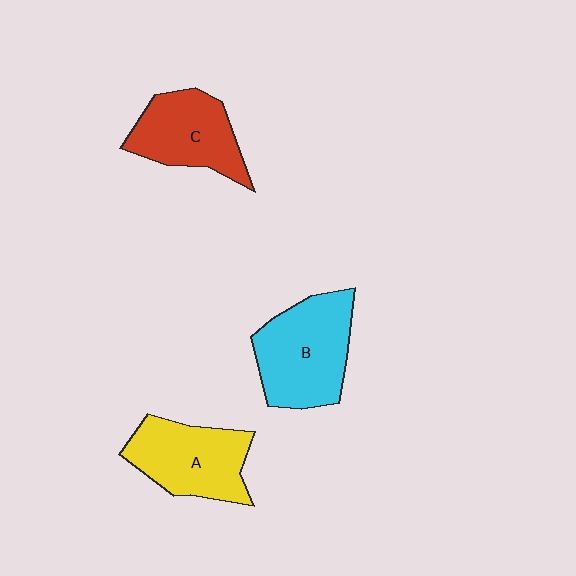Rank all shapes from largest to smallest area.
From largest to smallest: B (cyan), A (yellow), C (red).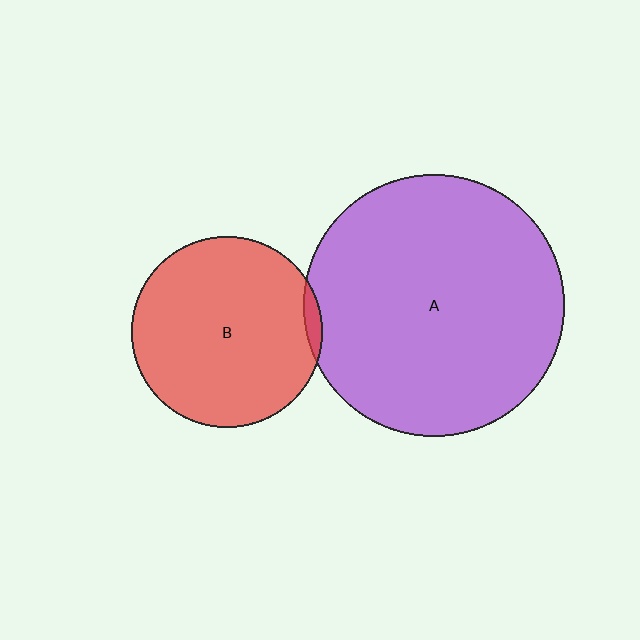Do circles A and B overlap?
Yes.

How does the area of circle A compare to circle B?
Approximately 1.9 times.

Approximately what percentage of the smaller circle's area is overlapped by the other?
Approximately 5%.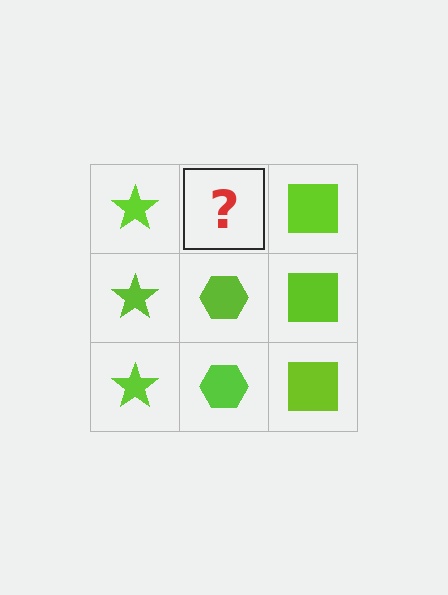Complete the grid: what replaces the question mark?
The question mark should be replaced with a lime hexagon.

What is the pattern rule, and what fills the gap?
The rule is that each column has a consistent shape. The gap should be filled with a lime hexagon.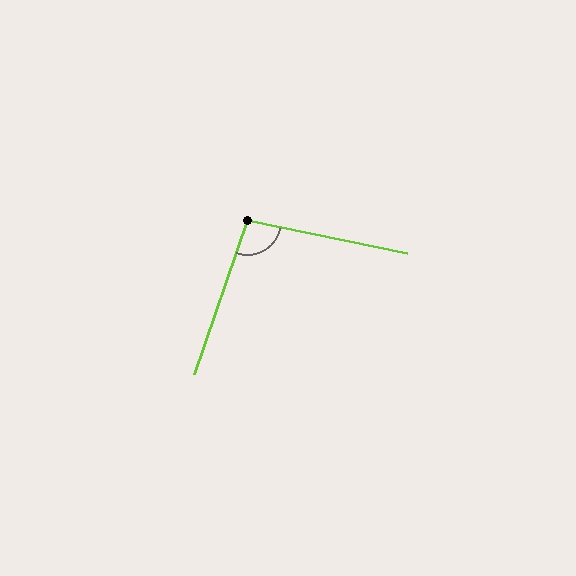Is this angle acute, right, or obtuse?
It is obtuse.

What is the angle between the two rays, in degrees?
Approximately 98 degrees.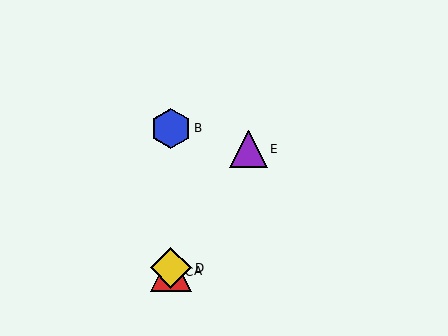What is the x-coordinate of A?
Object A is at x≈171.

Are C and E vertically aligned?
No, C is at x≈171 and E is at x≈248.